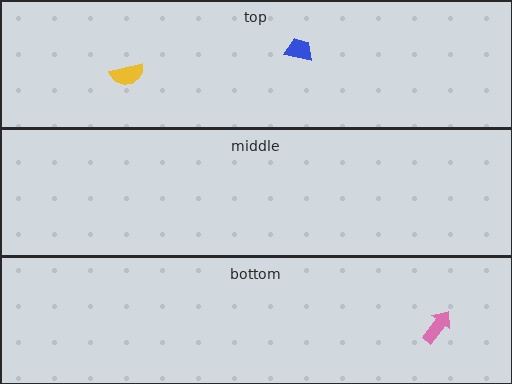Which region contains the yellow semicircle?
The top region.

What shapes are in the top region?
The blue trapezoid, the yellow semicircle.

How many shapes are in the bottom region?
1.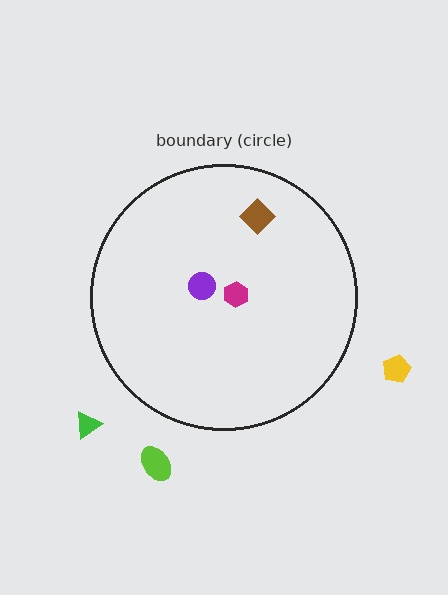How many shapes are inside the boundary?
3 inside, 3 outside.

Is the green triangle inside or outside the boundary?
Outside.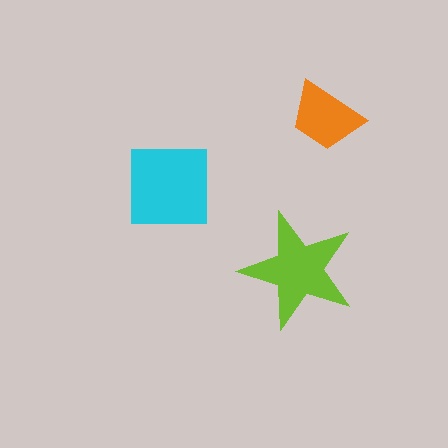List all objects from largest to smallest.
The cyan square, the lime star, the orange trapezoid.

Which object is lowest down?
The lime star is bottommost.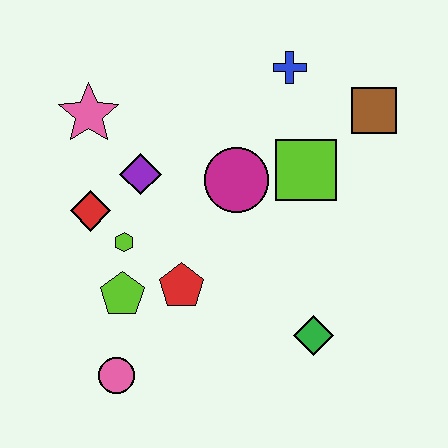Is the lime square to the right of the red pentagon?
Yes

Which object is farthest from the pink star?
The green diamond is farthest from the pink star.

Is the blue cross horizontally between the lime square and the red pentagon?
Yes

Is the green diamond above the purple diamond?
No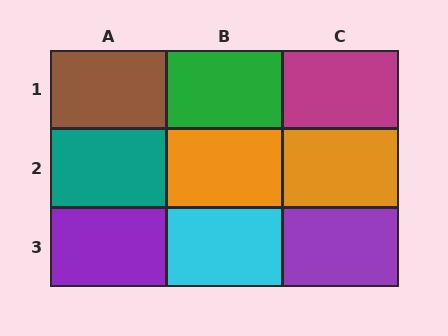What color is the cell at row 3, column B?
Cyan.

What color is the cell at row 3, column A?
Purple.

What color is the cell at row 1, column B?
Green.